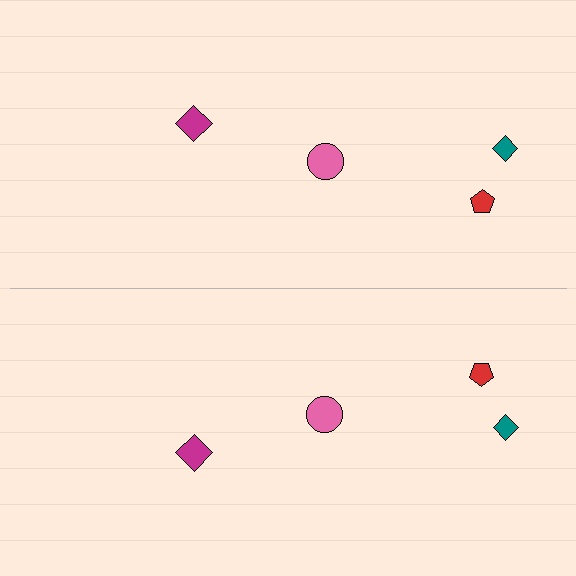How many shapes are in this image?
There are 8 shapes in this image.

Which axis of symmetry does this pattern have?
The pattern has a horizontal axis of symmetry running through the center of the image.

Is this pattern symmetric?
Yes, this pattern has bilateral (reflection) symmetry.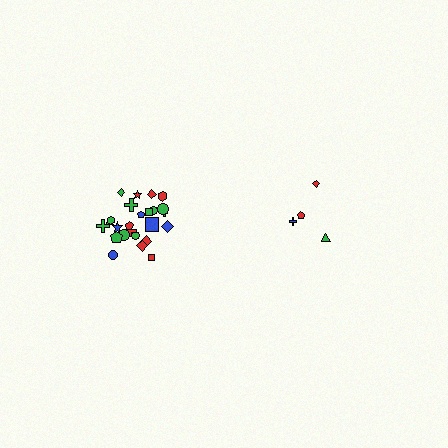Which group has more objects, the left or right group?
The left group.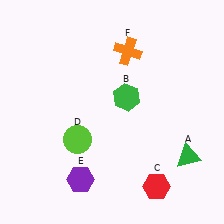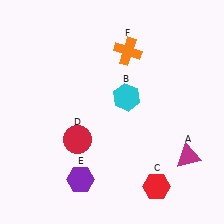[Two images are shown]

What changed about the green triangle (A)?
In Image 1, A is green. In Image 2, it changed to magenta.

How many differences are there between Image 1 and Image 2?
There are 3 differences between the two images.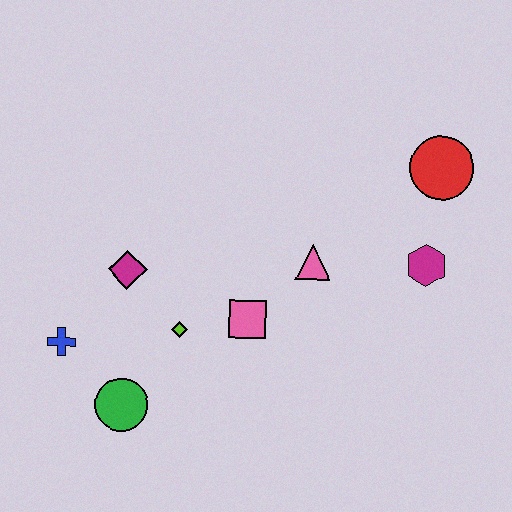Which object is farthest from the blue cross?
The red circle is farthest from the blue cross.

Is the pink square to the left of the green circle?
No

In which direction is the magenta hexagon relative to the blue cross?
The magenta hexagon is to the right of the blue cross.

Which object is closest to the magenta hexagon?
The red circle is closest to the magenta hexagon.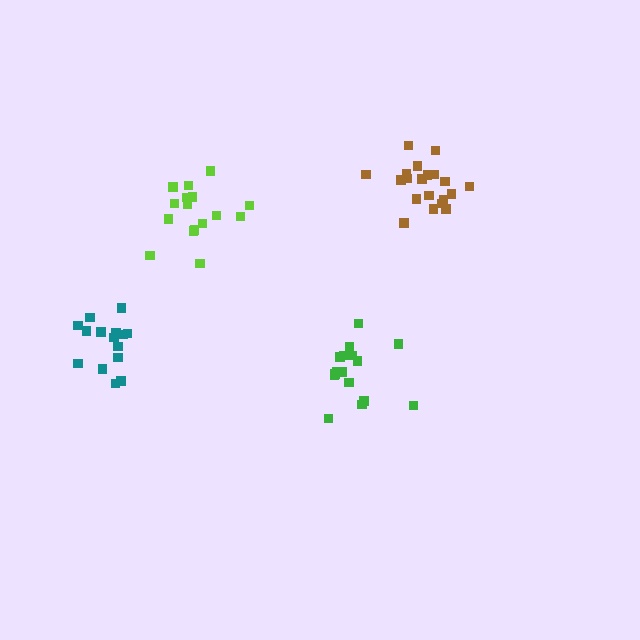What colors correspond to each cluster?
The clusters are colored: brown, green, lime, teal.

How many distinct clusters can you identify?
There are 4 distinct clusters.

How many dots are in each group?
Group 1: 20 dots, Group 2: 16 dots, Group 3: 16 dots, Group 4: 15 dots (67 total).